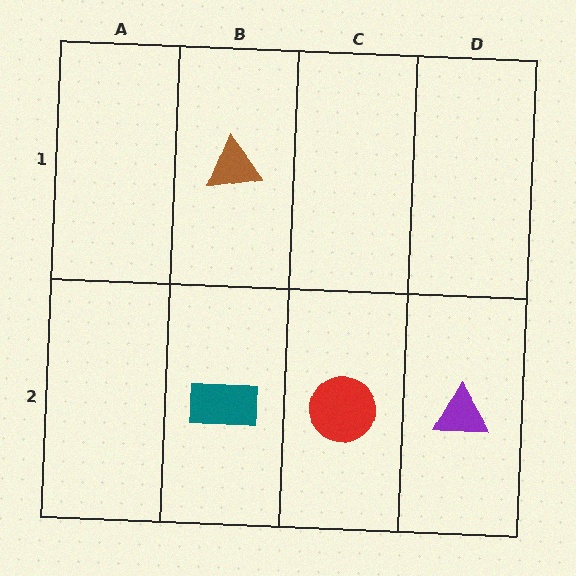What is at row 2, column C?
A red circle.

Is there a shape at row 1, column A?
No, that cell is empty.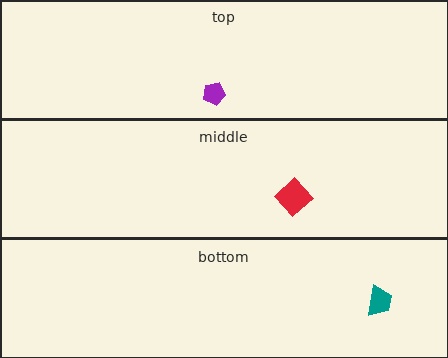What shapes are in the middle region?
The red diamond.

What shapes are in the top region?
The purple pentagon.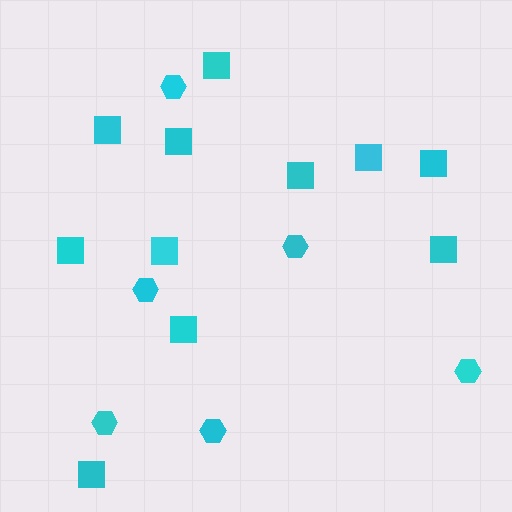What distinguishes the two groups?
There are 2 groups: one group of squares (11) and one group of hexagons (6).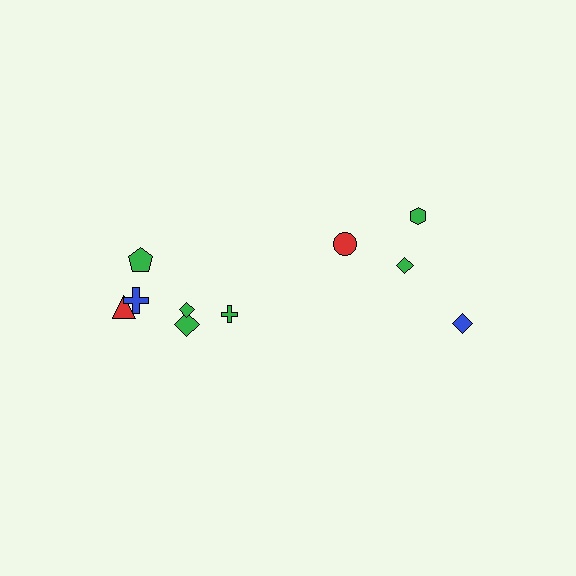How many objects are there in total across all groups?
There are 10 objects.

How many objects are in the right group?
There are 4 objects.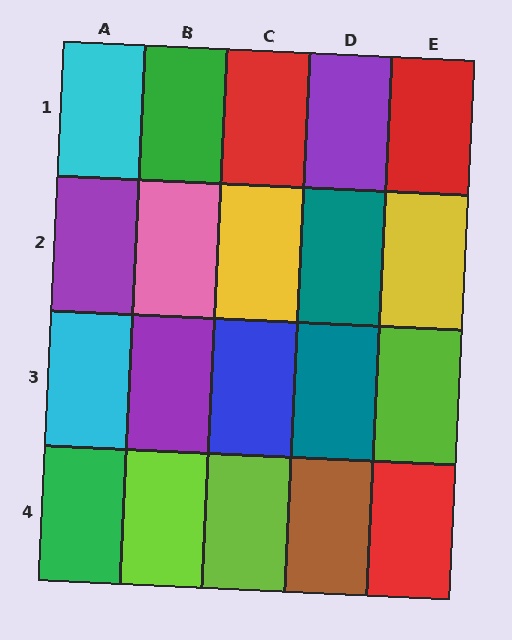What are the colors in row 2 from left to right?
Purple, pink, yellow, teal, yellow.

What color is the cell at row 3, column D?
Teal.